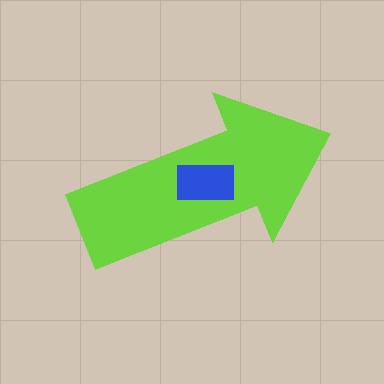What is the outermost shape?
The lime arrow.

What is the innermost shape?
The blue rectangle.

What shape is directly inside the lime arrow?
The blue rectangle.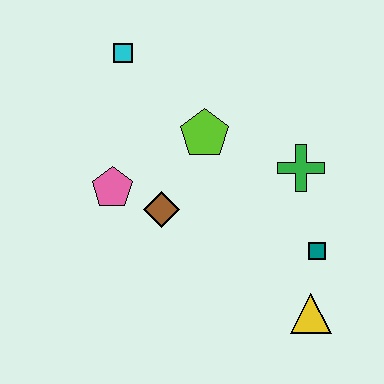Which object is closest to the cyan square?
The lime pentagon is closest to the cyan square.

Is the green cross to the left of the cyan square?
No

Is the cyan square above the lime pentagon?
Yes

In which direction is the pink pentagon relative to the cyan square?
The pink pentagon is below the cyan square.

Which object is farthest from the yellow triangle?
The cyan square is farthest from the yellow triangle.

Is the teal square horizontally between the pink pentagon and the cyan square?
No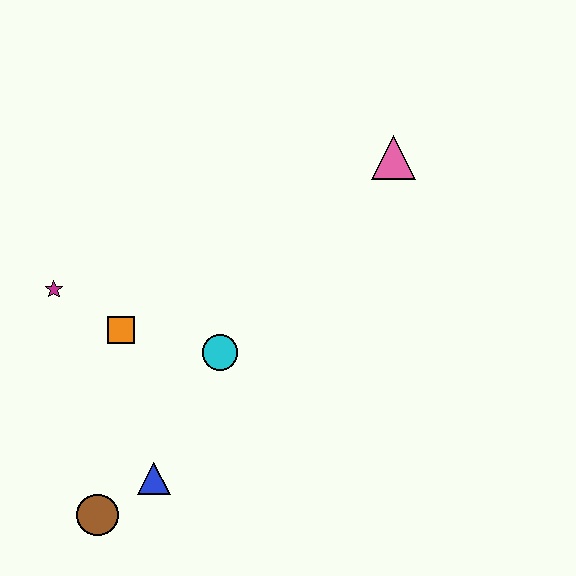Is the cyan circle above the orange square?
No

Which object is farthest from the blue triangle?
The pink triangle is farthest from the blue triangle.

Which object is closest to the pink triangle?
The cyan circle is closest to the pink triangle.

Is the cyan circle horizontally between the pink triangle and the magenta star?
Yes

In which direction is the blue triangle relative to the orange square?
The blue triangle is below the orange square.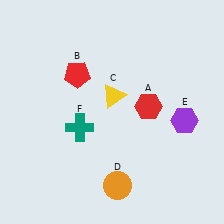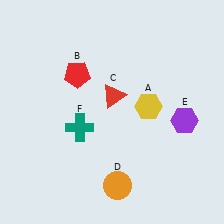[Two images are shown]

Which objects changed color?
A changed from red to yellow. C changed from yellow to red.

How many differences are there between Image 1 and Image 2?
There are 2 differences between the two images.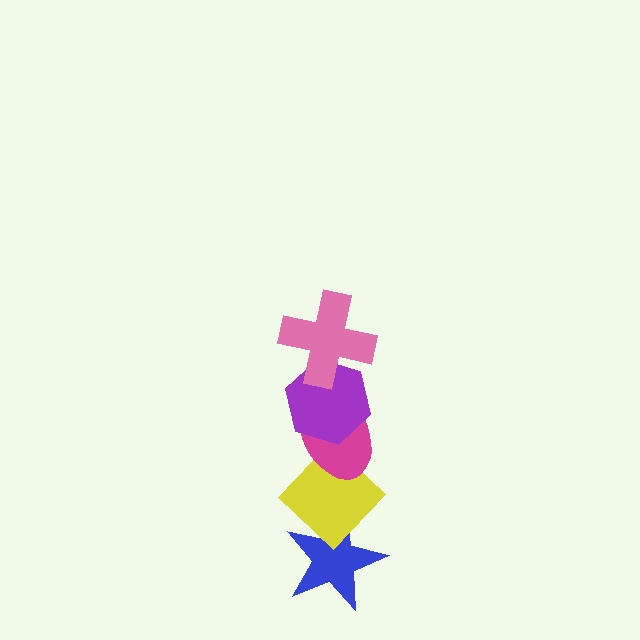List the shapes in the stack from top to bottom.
From top to bottom: the pink cross, the purple hexagon, the magenta ellipse, the yellow diamond, the blue star.